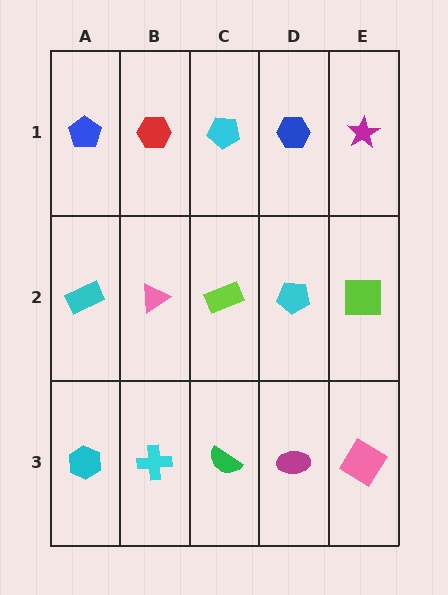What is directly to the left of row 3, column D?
A green semicircle.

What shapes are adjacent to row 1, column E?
A lime square (row 2, column E), a blue hexagon (row 1, column D).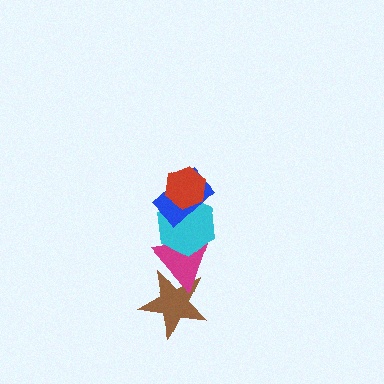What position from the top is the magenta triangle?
The magenta triangle is 4th from the top.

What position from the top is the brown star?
The brown star is 5th from the top.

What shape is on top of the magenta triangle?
The cyan hexagon is on top of the magenta triangle.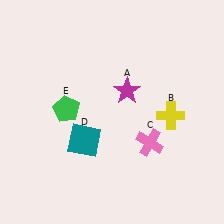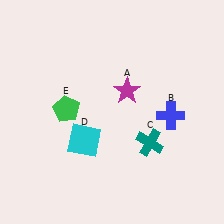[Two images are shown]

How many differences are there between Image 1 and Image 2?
There are 3 differences between the two images.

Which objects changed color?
B changed from yellow to blue. C changed from pink to teal. D changed from teal to cyan.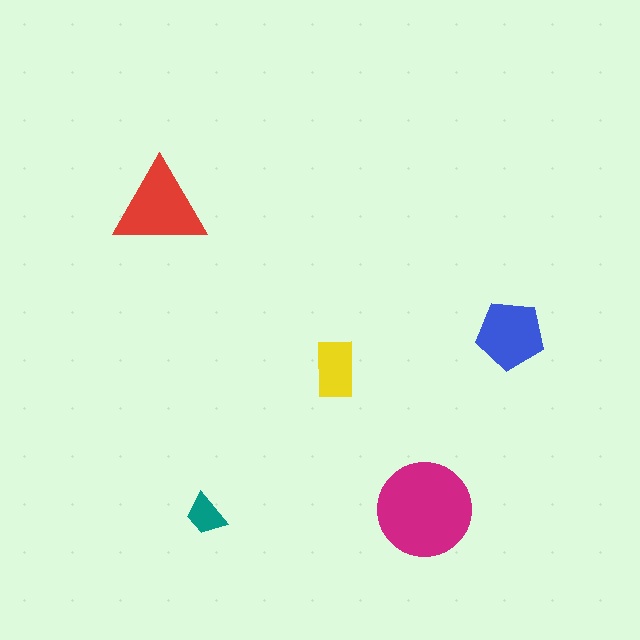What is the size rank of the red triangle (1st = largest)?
2nd.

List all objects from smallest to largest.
The teal trapezoid, the yellow rectangle, the blue pentagon, the red triangle, the magenta circle.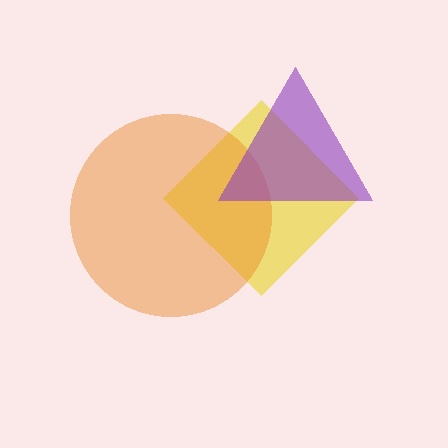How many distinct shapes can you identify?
There are 3 distinct shapes: a yellow diamond, an orange circle, a purple triangle.